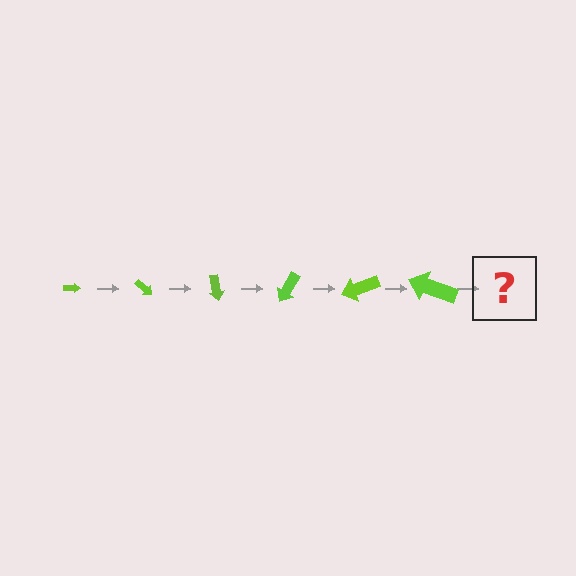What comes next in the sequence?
The next element should be an arrow, larger than the previous one and rotated 240 degrees from the start.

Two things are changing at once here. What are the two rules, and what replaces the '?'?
The two rules are that the arrow grows larger each step and it rotates 40 degrees each step. The '?' should be an arrow, larger than the previous one and rotated 240 degrees from the start.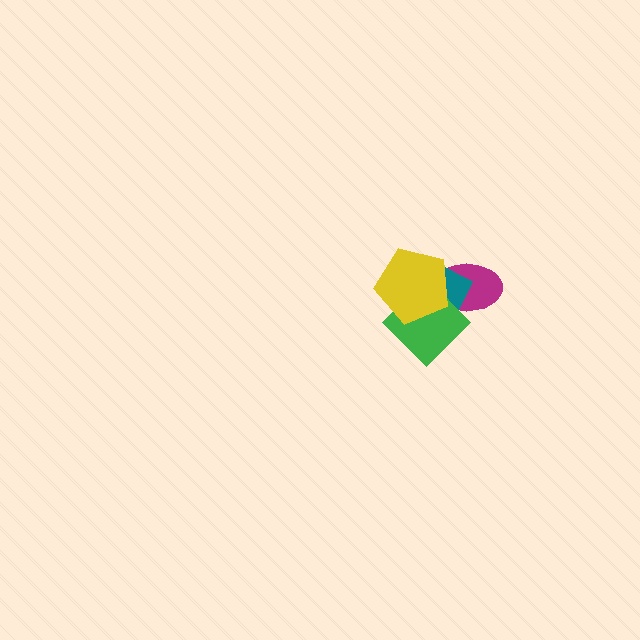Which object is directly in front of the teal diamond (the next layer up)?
The green diamond is directly in front of the teal diamond.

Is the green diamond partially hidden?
Yes, it is partially covered by another shape.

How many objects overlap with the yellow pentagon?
3 objects overlap with the yellow pentagon.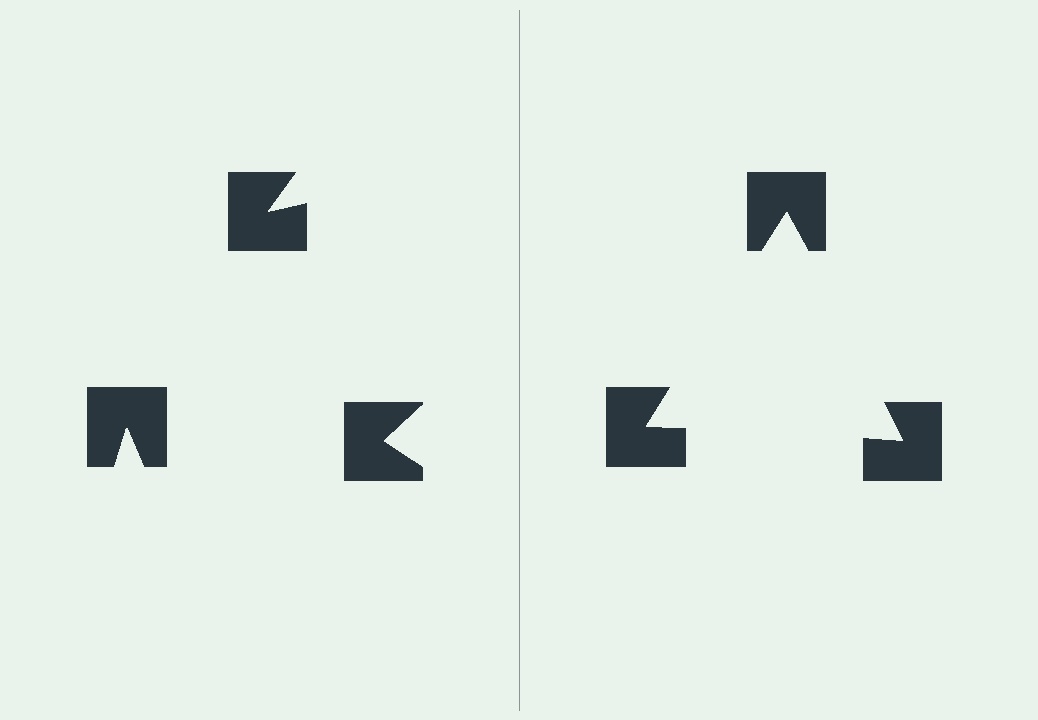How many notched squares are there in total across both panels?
6 — 3 on each side.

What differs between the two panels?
The notched squares are positioned identically on both sides; only the wedge orientations differ. On the right they align to a triangle; on the left they are misaligned.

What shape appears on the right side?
An illusory triangle.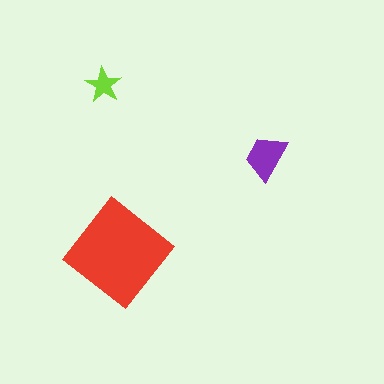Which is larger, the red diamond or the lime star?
The red diamond.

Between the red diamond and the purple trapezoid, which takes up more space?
The red diamond.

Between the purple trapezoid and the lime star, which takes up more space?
The purple trapezoid.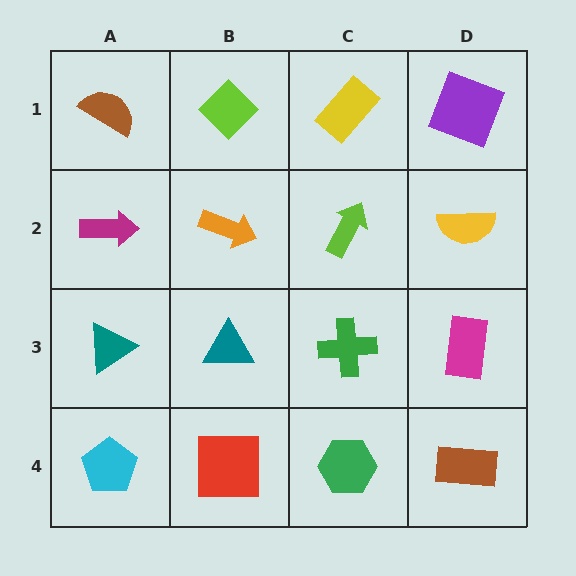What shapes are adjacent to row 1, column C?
A lime arrow (row 2, column C), a lime diamond (row 1, column B), a purple square (row 1, column D).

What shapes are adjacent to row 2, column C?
A yellow rectangle (row 1, column C), a green cross (row 3, column C), an orange arrow (row 2, column B), a yellow semicircle (row 2, column D).